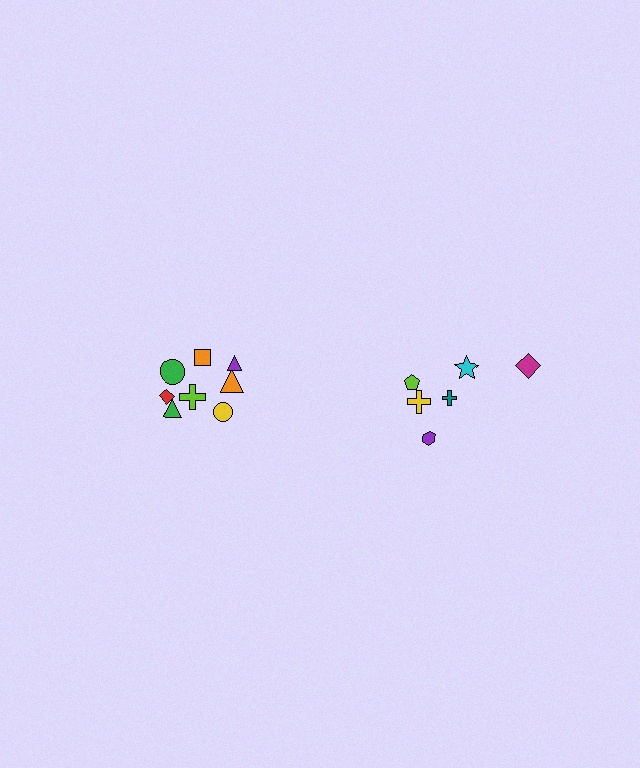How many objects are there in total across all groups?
There are 14 objects.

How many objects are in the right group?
There are 6 objects.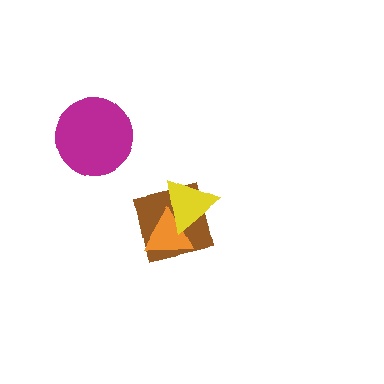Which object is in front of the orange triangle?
The yellow triangle is in front of the orange triangle.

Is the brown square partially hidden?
Yes, it is partially covered by another shape.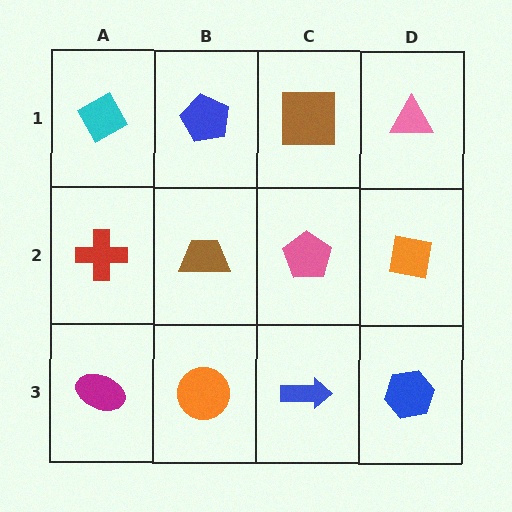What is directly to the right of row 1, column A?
A blue pentagon.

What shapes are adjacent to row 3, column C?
A pink pentagon (row 2, column C), an orange circle (row 3, column B), a blue hexagon (row 3, column D).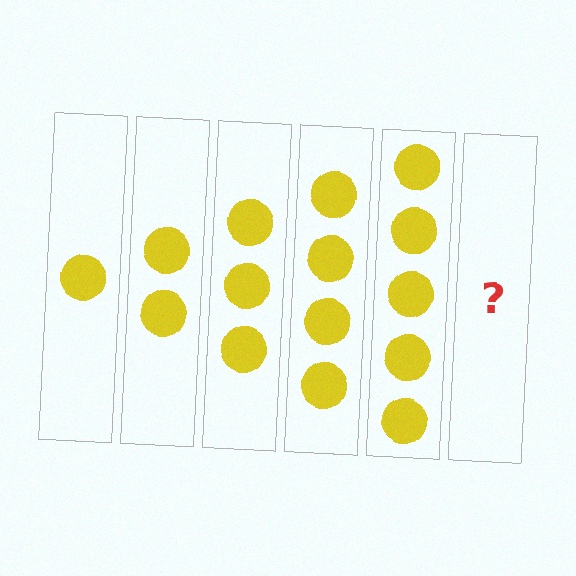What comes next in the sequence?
The next element should be 6 circles.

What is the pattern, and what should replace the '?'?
The pattern is that each step adds one more circle. The '?' should be 6 circles.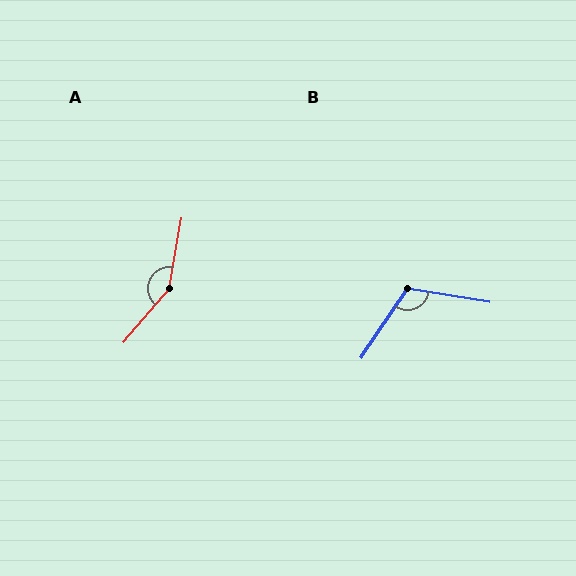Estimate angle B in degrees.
Approximately 115 degrees.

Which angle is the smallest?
B, at approximately 115 degrees.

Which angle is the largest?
A, at approximately 150 degrees.